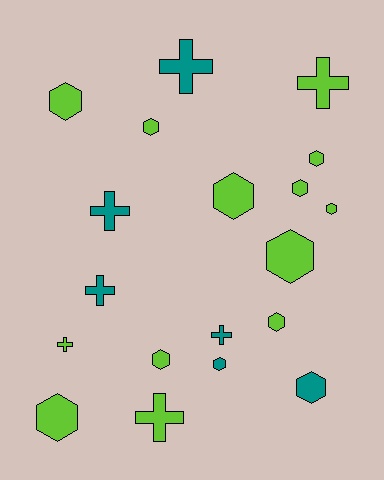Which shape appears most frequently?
Hexagon, with 12 objects.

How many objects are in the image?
There are 19 objects.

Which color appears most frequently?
Lime, with 13 objects.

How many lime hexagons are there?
There are 10 lime hexagons.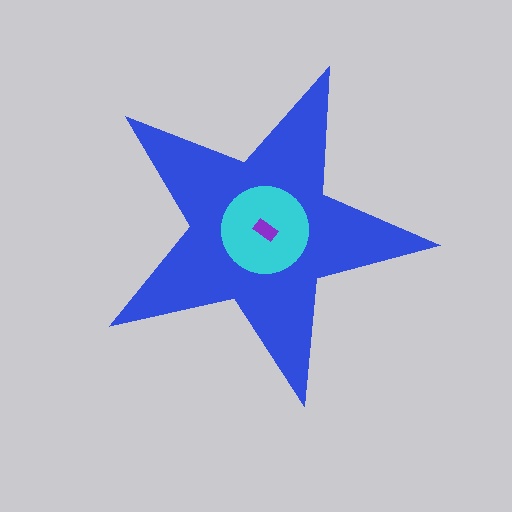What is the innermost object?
The purple rectangle.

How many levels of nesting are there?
3.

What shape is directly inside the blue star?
The cyan circle.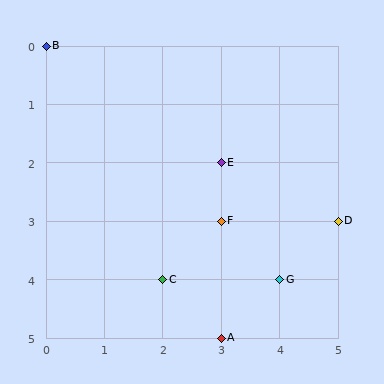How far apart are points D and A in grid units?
Points D and A are 2 columns and 2 rows apart (about 2.8 grid units diagonally).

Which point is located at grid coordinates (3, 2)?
Point E is at (3, 2).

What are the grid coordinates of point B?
Point B is at grid coordinates (0, 0).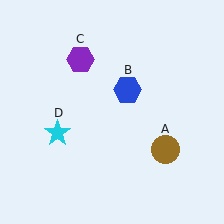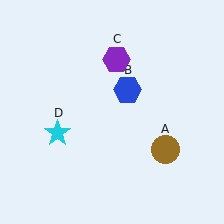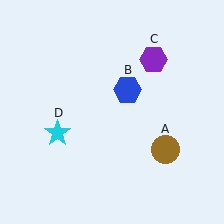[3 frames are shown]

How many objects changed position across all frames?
1 object changed position: purple hexagon (object C).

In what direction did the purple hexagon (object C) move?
The purple hexagon (object C) moved right.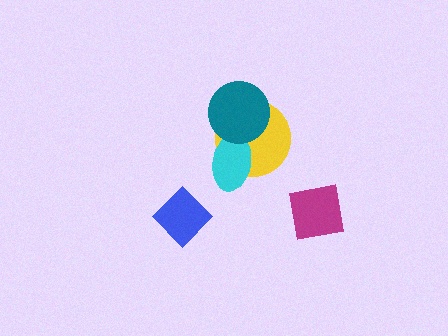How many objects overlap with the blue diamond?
0 objects overlap with the blue diamond.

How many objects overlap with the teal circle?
2 objects overlap with the teal circle.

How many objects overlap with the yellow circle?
2 objects overlap with the yellow circle.